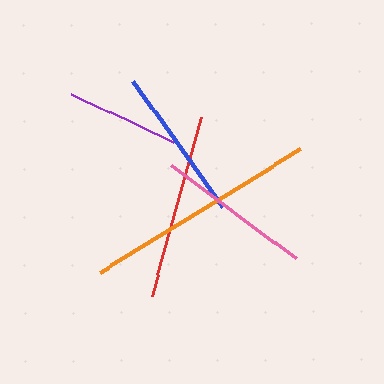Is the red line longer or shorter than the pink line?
The red line is longer than the pink line.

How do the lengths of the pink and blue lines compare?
The pink and blue lines are approximately the same length.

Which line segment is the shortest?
The purple line is the shortest at approximately 112 pixels.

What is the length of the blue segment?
The blue segment is approximately 155 pixels long.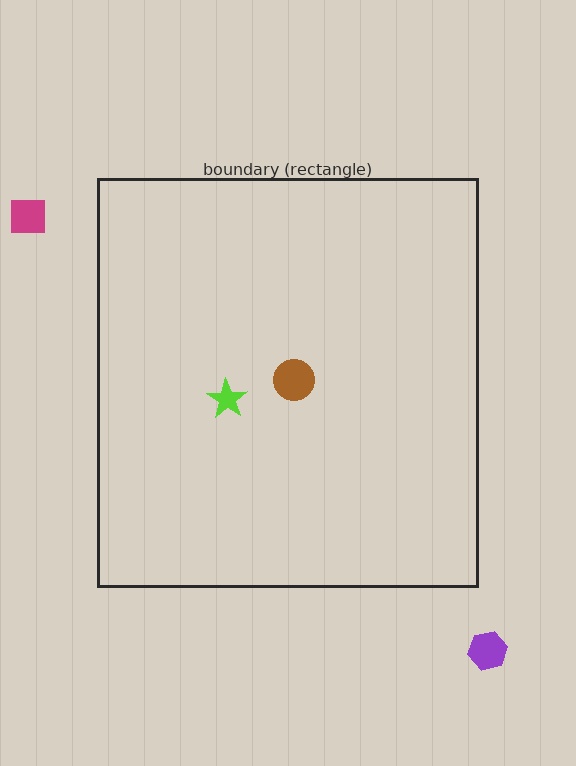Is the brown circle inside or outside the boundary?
Inside.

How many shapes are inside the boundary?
2 inside, 2 outside.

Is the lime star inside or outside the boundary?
Inside.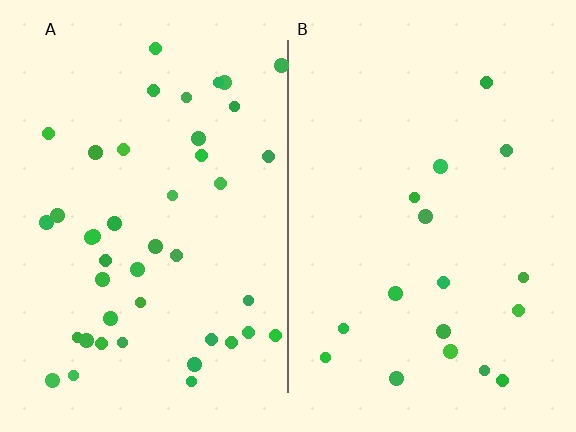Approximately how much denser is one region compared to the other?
Approximately 2.5× — region A over region B.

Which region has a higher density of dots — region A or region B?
A (the left).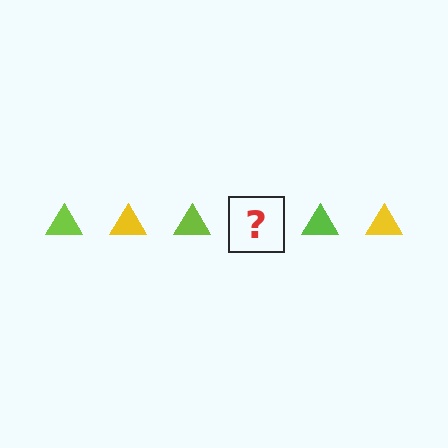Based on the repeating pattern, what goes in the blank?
The blank should be a yellow triangle.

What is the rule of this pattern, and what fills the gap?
The rule is that the pattern cycles through lime, yellow triangles. The gap should be filled with a yellow triangle.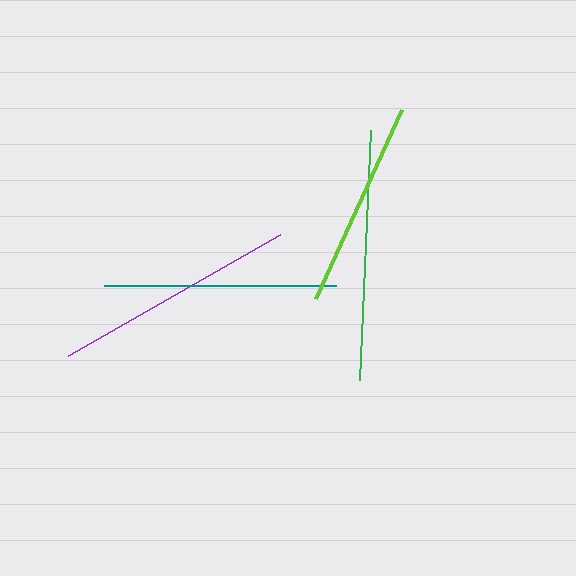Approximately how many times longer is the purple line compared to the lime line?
The purple line is approximately 1.2 times the length of the lime line.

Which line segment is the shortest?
The lime line is the shortest at approximately 208 pixels.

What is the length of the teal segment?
The teal segment is approximately 233 pixels long.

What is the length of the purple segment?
The purple segment is approximately 245 pixels long.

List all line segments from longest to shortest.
From longest to shortest: green, purple, teal, lime.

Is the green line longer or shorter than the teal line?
The green line is longer than the teal line.